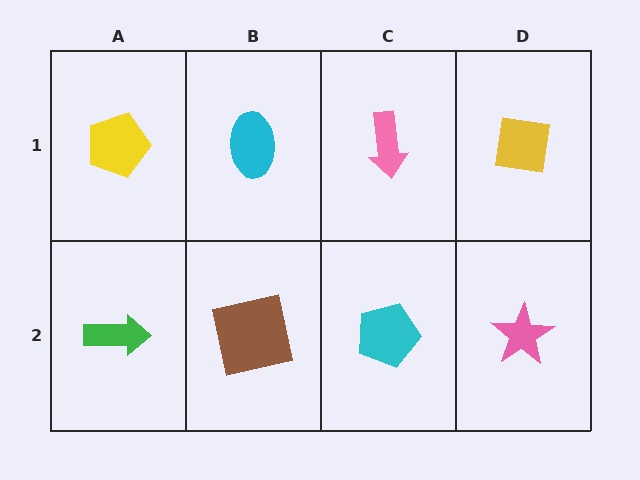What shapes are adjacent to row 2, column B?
A cyan ellipse (row 1, column B), a green arrow (row 2, column A), a cyan pentagon (row 2, column C).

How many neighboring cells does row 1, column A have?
2.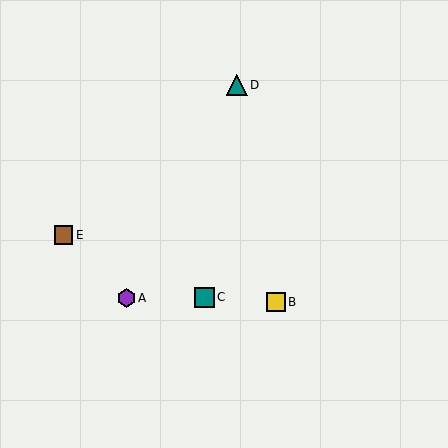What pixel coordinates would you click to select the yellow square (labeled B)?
Click at (276, 302) to select the yellow square B.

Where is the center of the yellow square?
The center of the yellow square is at (276, 302).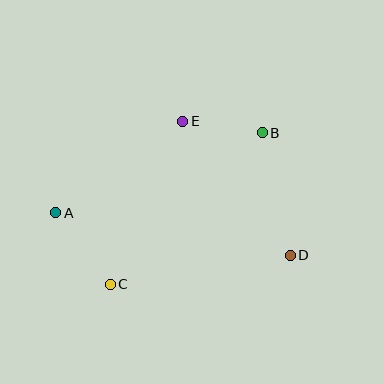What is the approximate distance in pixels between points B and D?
The distance between B and D is approximately 126 pixels.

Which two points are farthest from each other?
Points A and D are farthest from each other.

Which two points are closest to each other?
Points B and E are closest to each other.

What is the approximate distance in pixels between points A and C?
The distance between A and C is approximately 90 pixels.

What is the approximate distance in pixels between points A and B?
The distance between A and B is approximately 221 pixels.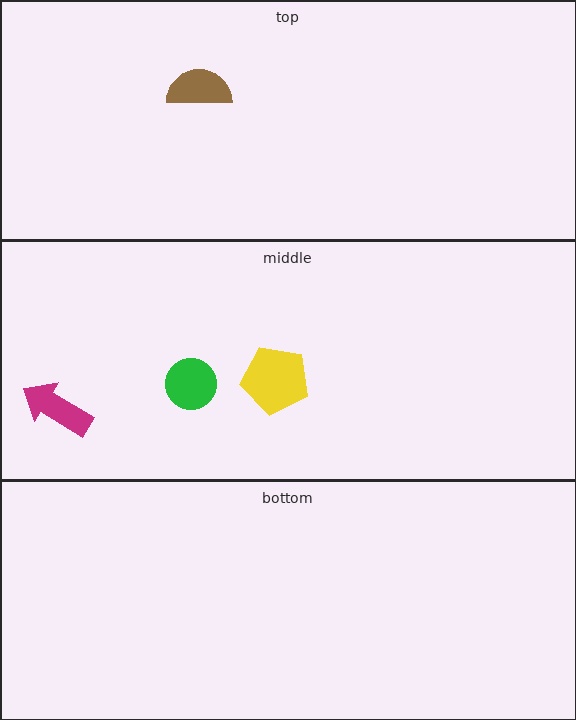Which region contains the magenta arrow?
The middle region.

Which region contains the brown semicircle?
The top region.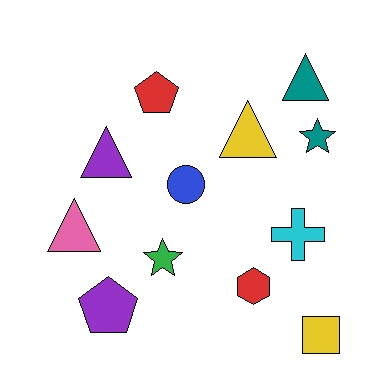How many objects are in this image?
There are 12 objects.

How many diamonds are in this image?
There are no diamonds.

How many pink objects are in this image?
There is 1 pink object.